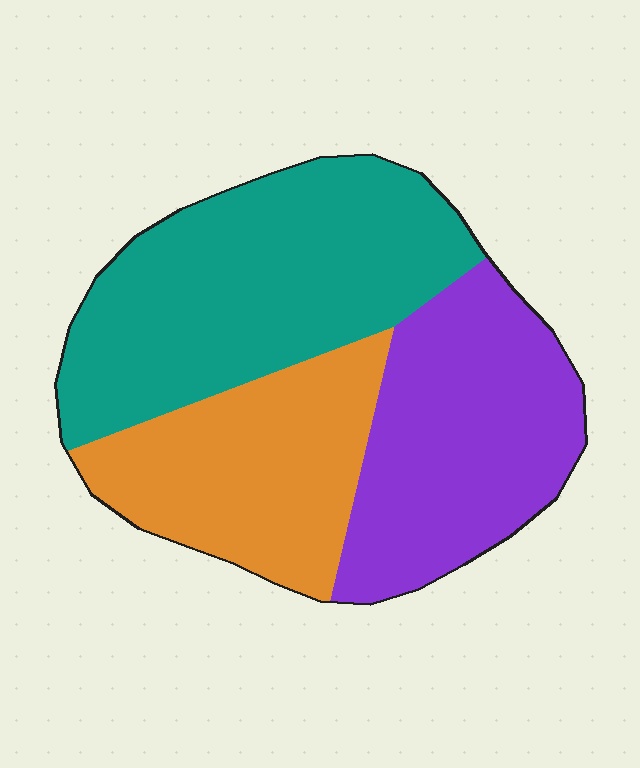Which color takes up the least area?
Orange, at roughly 25%.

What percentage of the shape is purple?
Purple covers 32% of the shape.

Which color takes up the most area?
Teal, at roughly 40%.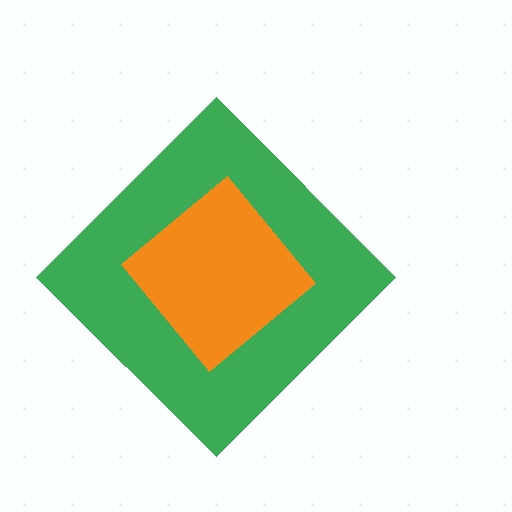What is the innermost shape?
The orange diamond.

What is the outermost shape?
The green diamond.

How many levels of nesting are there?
2.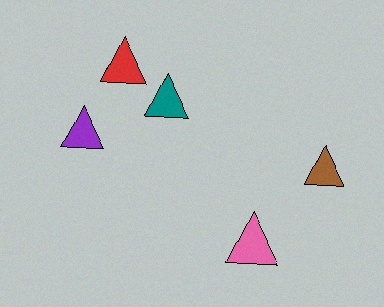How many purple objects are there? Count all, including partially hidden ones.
There is 1 purple object.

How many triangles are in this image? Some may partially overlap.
There are 5 triangles.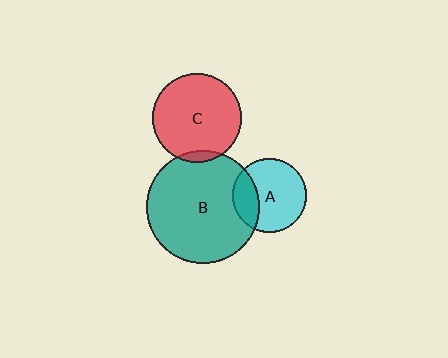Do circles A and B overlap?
Yes.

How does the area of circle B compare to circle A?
Approximately 2.3 times.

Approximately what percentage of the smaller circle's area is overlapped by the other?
Approximately 25%.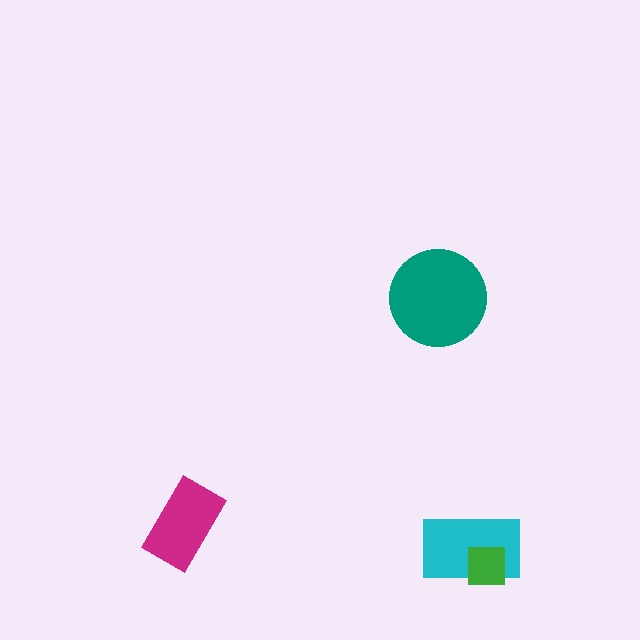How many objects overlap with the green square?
1 object overlaps with the green square.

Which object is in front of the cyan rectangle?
The green square is in front of the cyan rectangle.